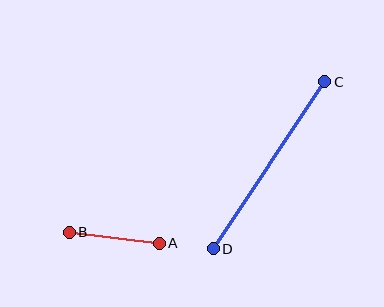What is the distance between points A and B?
The distance is approximately 91 pixels.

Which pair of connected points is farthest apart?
Points C and D are farthest apart.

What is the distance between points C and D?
The distance is approximately 201 pixels.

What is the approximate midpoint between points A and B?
The midpoint is at approximately (114, 238) pixels.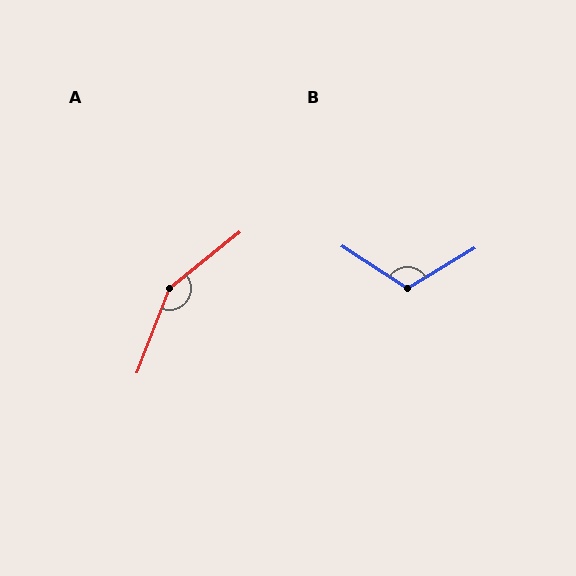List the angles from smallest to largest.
B (116°), A (150°).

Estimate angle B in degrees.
Approximately 116 degrees.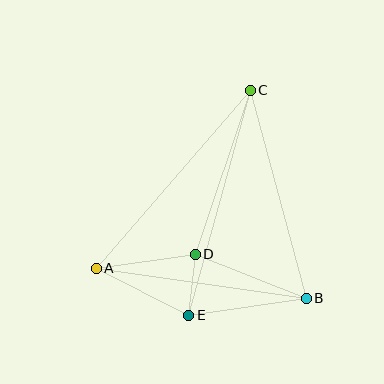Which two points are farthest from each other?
Points A and C are farthest from each other.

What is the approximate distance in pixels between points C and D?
The distance between C and D is approximately 173 pixels.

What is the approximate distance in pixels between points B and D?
The distance between B and D is approximately 119 pixels.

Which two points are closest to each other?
Points D and E are closest to each other.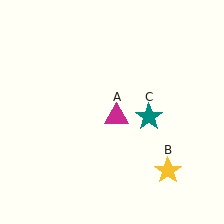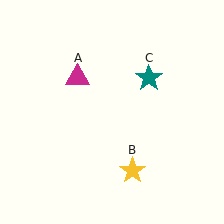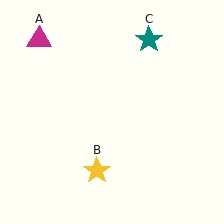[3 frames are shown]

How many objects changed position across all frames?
3 objects changed position: magenta triangle (object A), yellow star (object B), teal star (object C).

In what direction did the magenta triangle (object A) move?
The magenta triangle (object A) moved up and to the left.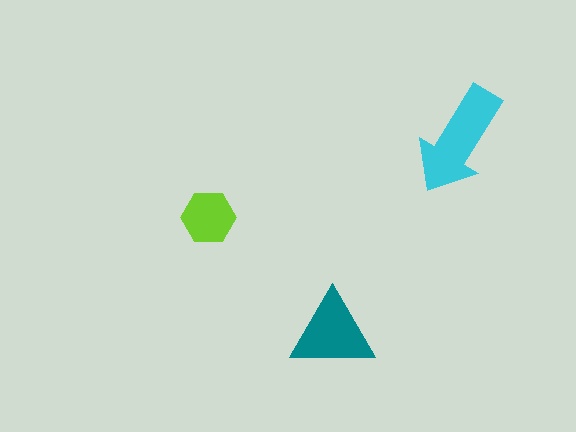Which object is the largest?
The cyan arrow.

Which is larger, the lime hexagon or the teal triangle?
The teal triangle.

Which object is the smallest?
The lime hexagon.